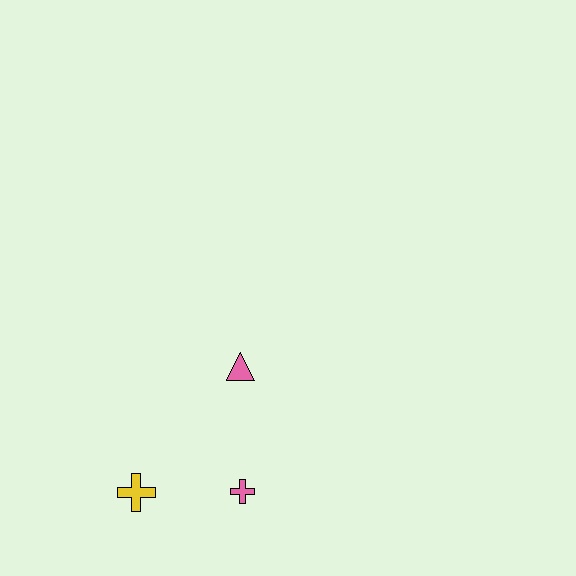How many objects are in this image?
There are 3 objects.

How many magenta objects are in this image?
There are no magenta objects.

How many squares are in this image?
There are no squares.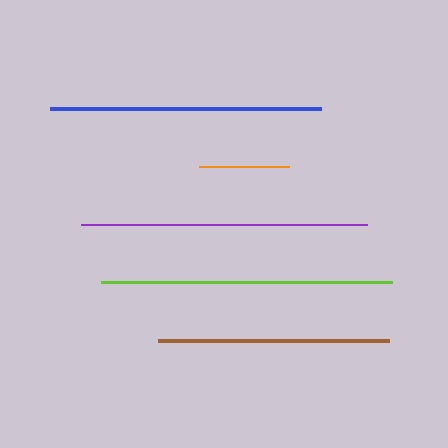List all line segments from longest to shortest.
From longest to shortest: lime, purple, blue, brown, orange.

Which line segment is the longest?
The lime line is the longest at approximately 291 pixels.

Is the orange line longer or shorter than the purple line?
The purple line is longer than the orange line.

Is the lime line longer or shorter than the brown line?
The lime line is longer than the brown line.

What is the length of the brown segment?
The brown segment is approximately 231 pixels long.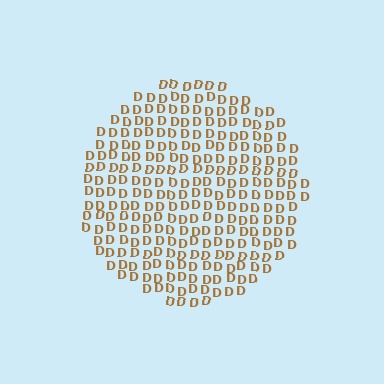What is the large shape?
The large shape is a circle.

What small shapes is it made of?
It is made of small letter D's.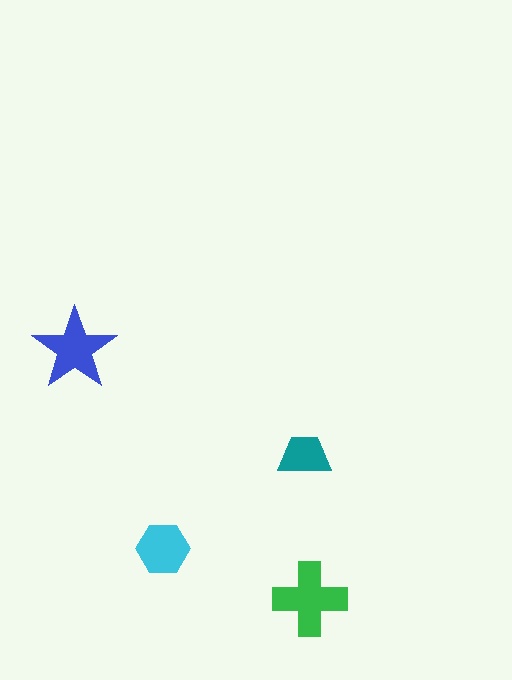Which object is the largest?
The green cross.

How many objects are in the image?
There are 4 objects in the image.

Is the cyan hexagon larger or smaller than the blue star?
Smaller.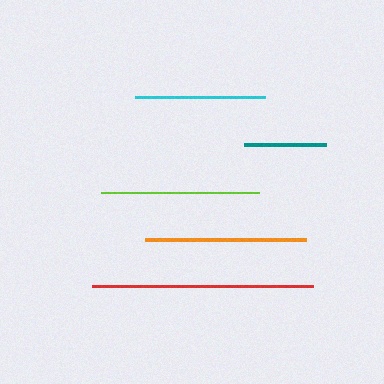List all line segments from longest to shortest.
From longest to shortest: red, orange, lime, cyan, teal.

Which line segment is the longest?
The red line is the longest at approximately 222 pixels.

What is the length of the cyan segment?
The cyan segment is approximately 130 pixels long.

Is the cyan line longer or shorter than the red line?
The red line is longer than the cyan line.